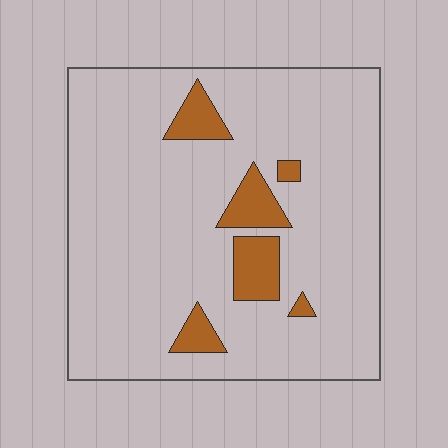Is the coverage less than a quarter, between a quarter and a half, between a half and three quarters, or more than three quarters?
Less than a quarter.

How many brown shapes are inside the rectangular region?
6.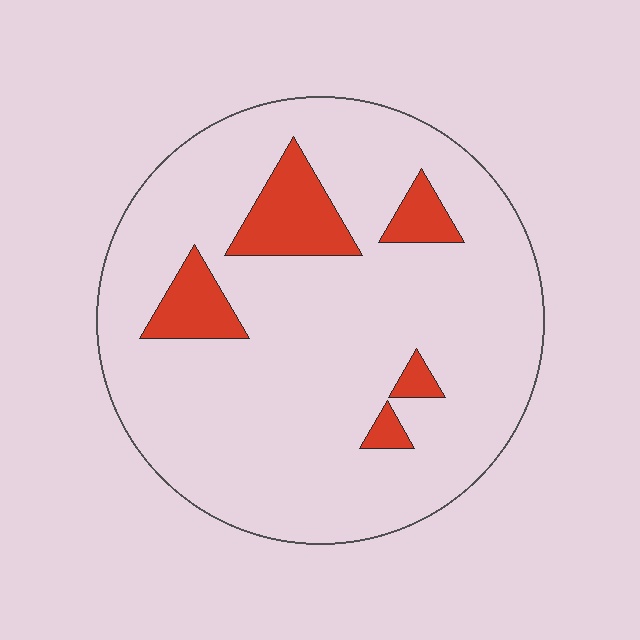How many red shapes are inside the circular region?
5.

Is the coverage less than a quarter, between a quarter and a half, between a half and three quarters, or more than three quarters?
Less than a quarter.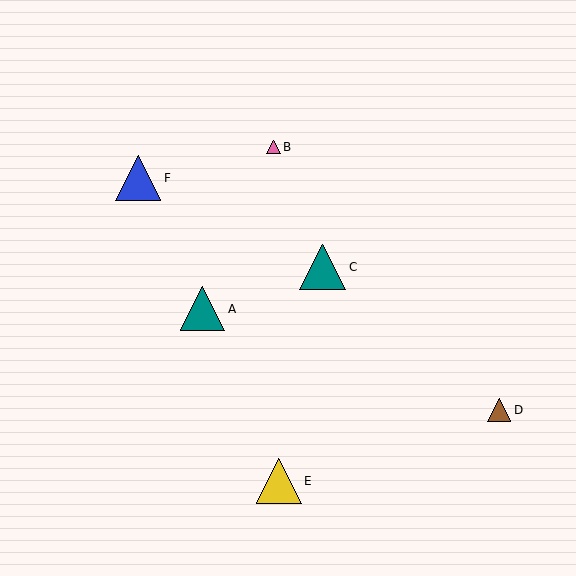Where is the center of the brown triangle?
The center of the brown triangle is at (499, 410).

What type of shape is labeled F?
Shape F is a blue triangle.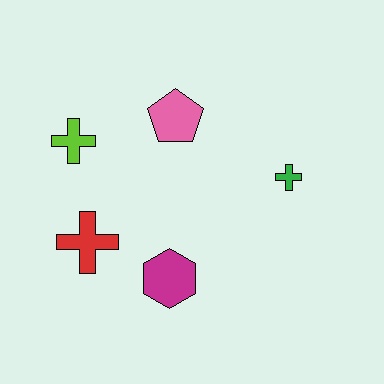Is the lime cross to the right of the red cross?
No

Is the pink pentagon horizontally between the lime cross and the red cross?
No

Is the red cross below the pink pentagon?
Yes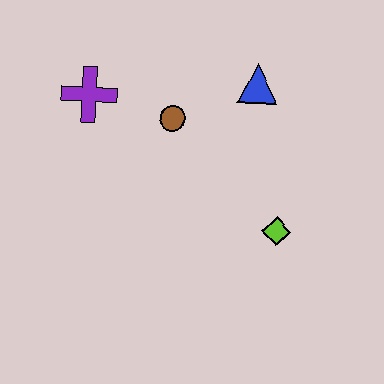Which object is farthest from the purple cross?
The lime diamond is farthest from the purple cross.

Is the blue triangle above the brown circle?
Yes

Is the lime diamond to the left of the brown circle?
No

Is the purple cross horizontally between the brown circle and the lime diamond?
No